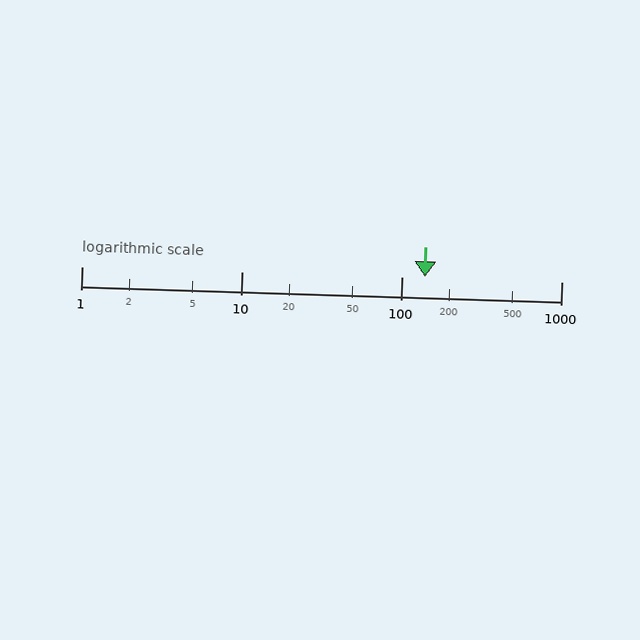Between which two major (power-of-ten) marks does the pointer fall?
The pointer is between 100 and 1000.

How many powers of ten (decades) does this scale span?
The scale spans 3 decades, from 1 to 1000.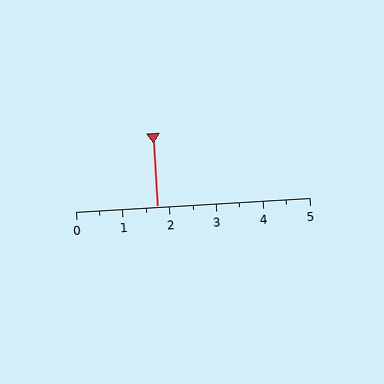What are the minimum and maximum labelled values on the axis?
The axis runs from 0 to 5.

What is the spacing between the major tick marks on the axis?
The major ticks are spaced 1 apart.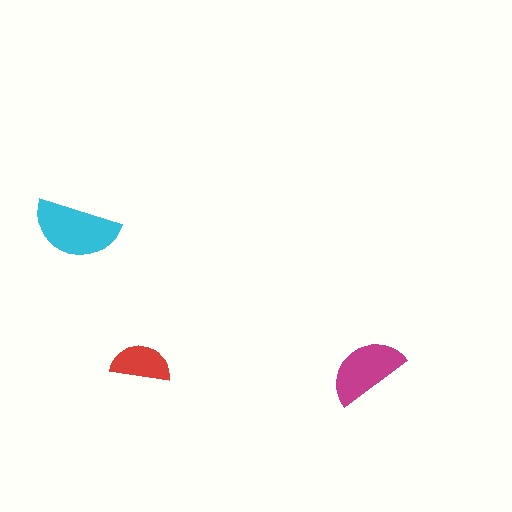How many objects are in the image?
There are 3 objects in the image.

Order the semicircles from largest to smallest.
the cyan one, the magenta one, the red one.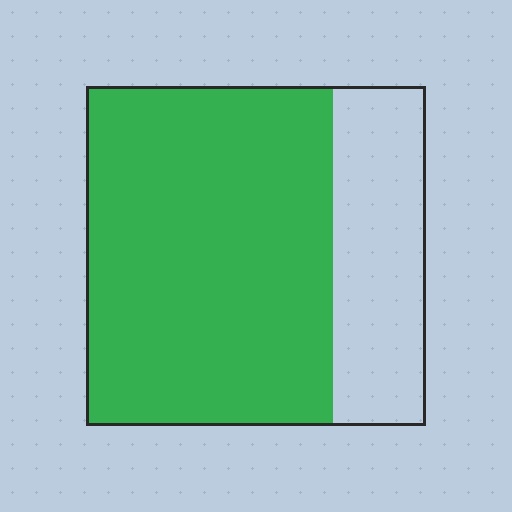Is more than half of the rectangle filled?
Yes.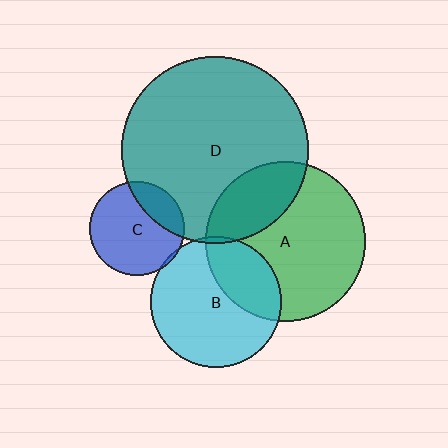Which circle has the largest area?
Circle D (teal).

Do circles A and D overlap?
Yes.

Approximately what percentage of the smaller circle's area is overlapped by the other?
Approximately 25%.